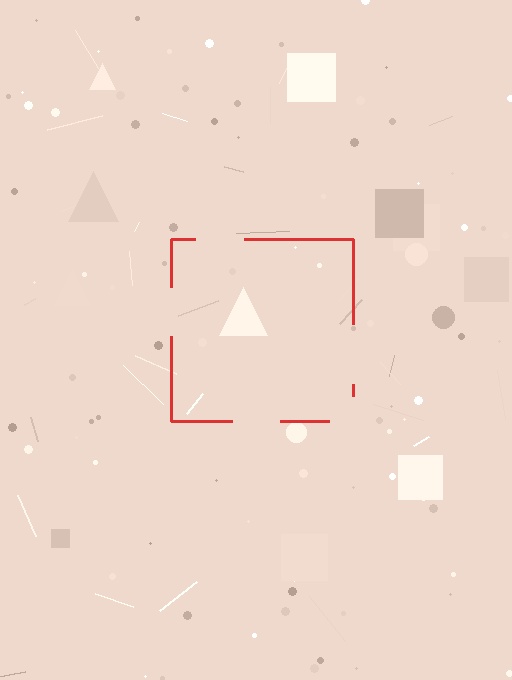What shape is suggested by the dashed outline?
The dashed outline suggests a square.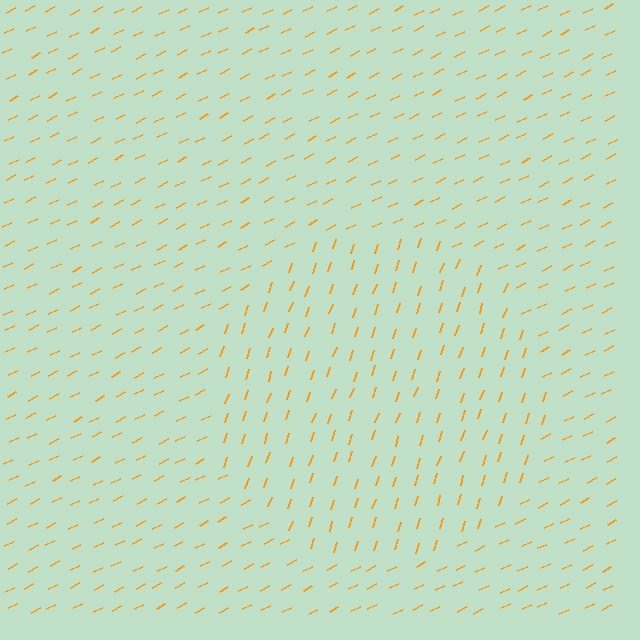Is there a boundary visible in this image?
Yes, there is a texture boundary formed by a change in line orientation.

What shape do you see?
I see a circle.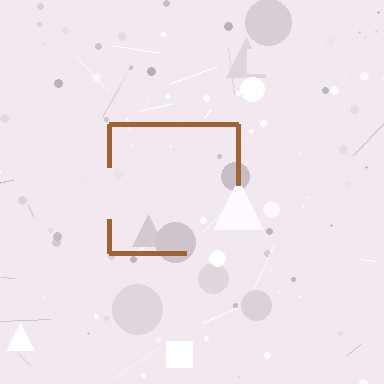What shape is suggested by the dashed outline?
The dashed outline suggests a square.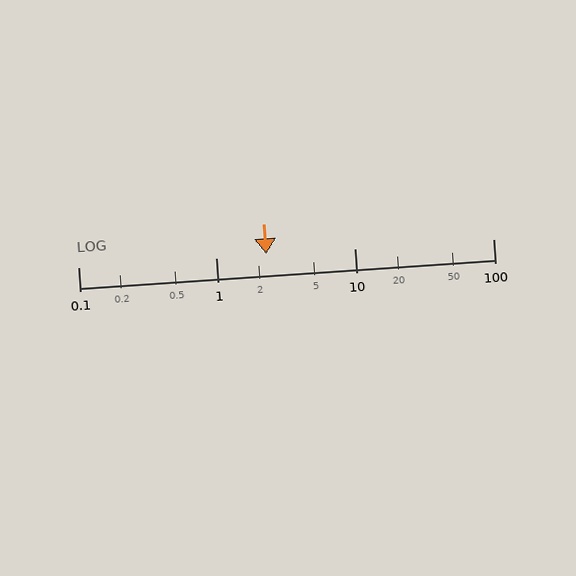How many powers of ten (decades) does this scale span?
The scale spans 3 decades, from 0.1 to 100.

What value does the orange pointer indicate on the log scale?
The pointer indicates approximately 2.3.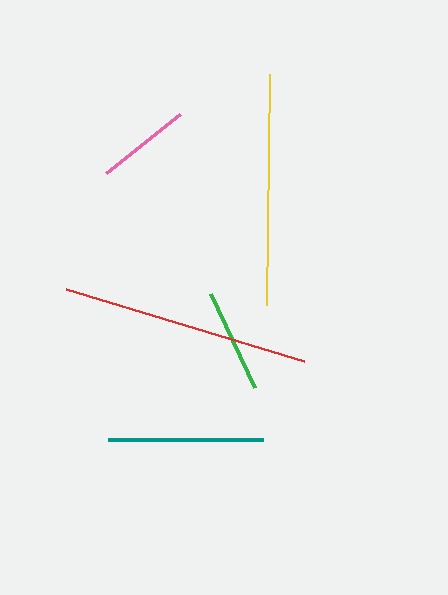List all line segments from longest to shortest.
From longest to shortest: red, yellow, teal, green, pink.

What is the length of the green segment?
The green segment is approximately 104 pixels long.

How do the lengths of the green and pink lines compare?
The green and pink lines are approximately the same length.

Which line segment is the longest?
The red line is the longest at approximately 249 pixels.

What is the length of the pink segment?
The pink segment is approximately 94 pixels long.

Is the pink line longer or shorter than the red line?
The red line is longer than the pink line.